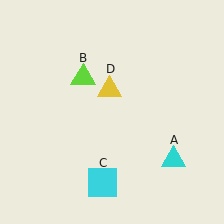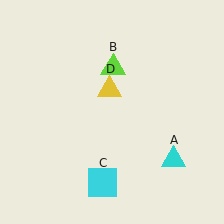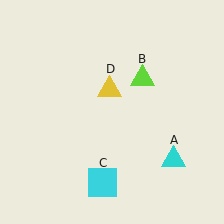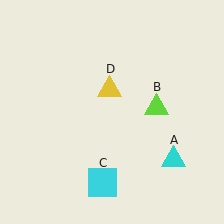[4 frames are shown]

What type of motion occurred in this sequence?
The lime triangle (object B) rotated clockwise around the center of the scene.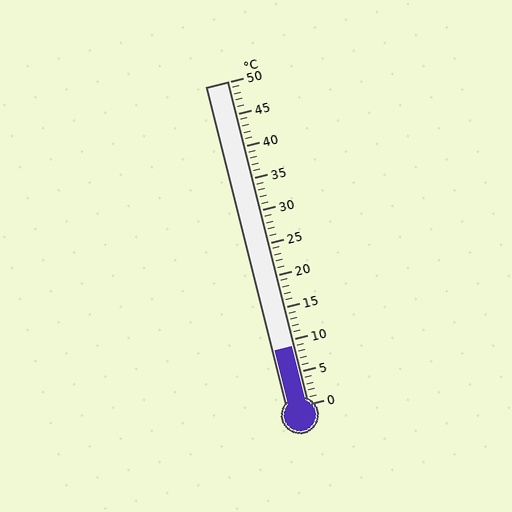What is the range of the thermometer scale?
The thermometer scale ranges from 0°C to 50°C.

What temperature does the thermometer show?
The thermometer shows approximately 9°C.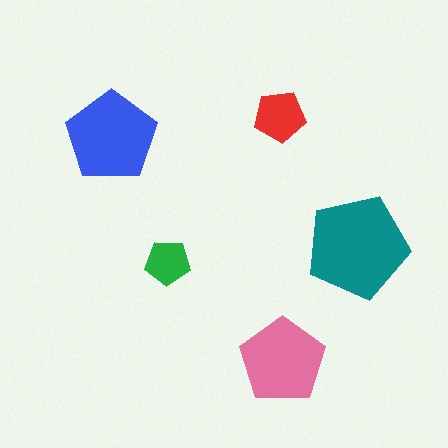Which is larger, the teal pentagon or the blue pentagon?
The teal one.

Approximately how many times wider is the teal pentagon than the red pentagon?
About 2 times wider.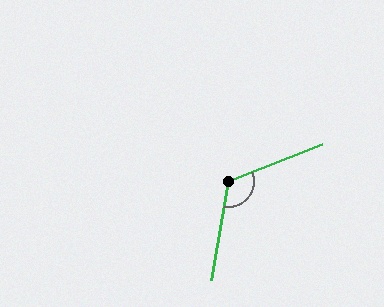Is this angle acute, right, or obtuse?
It is obtuse.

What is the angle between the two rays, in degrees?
Approximately 121 degrees.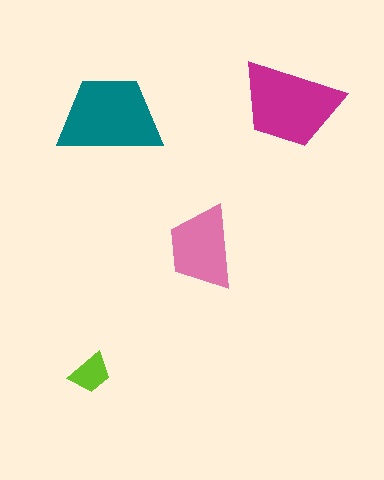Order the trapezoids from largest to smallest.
the teal one, the magenta one, the pink one, the lime one.